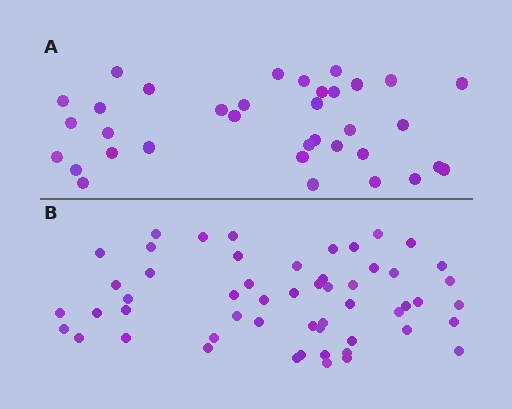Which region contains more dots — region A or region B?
Region B (the bottom region) has more dots.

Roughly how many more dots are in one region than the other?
Region B has approximately 20 more dots than region A.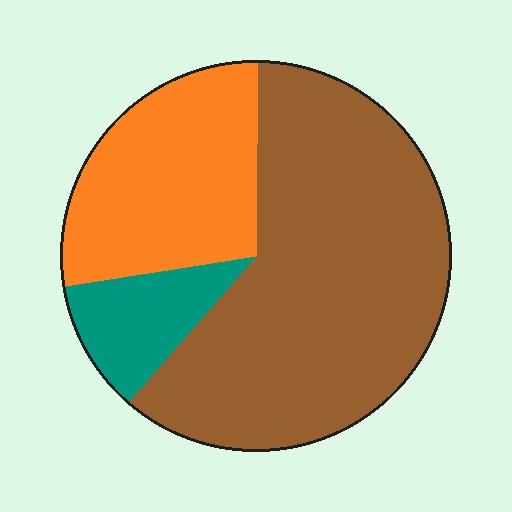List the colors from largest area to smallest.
From largest to smallest: brown, orange, teal.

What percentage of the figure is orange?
Orange takes up between a quarter and a half of the figure.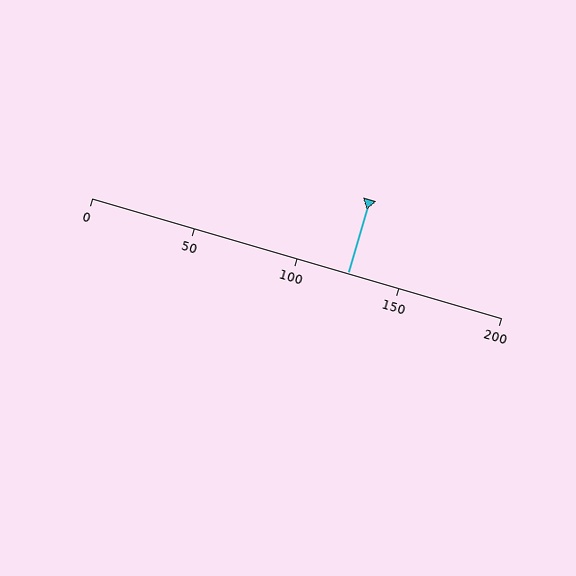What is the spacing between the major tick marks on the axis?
The major ticks are spaced 50 apart.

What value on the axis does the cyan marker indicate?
The marker indicates approximately 125.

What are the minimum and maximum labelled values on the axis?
The axis runs from 0 to 200.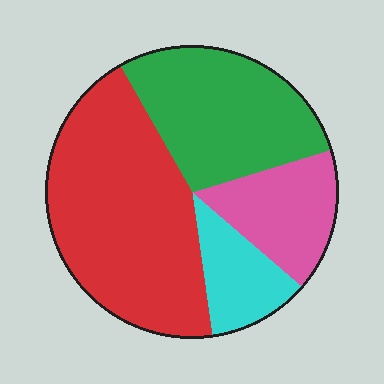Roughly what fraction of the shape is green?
Green covers roughly 30% of the shape.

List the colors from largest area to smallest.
From largest to smallest: red, green, pink, cyan.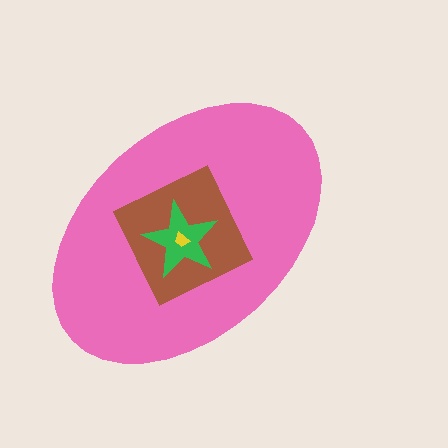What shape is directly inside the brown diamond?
The green star.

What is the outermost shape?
The pink ellipse.